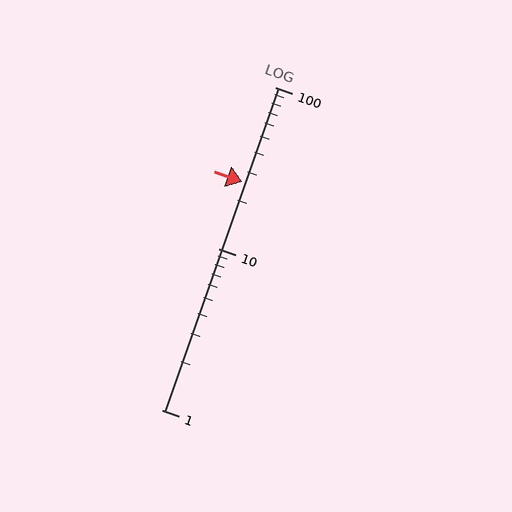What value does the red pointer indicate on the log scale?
The pointer indicates approximately 26.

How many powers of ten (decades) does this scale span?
The scale spans 2 decades, from 1 to 100.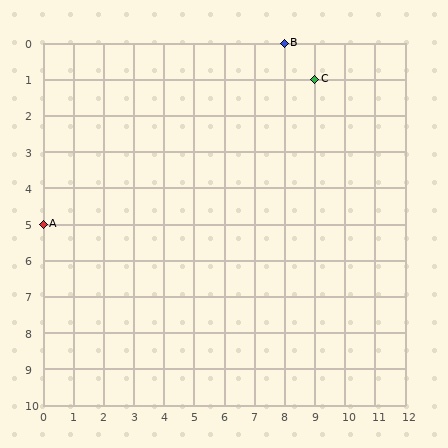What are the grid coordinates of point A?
Point A is at grid coordinates (0, 5).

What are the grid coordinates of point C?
Point C is at grid coordinates (9, 1).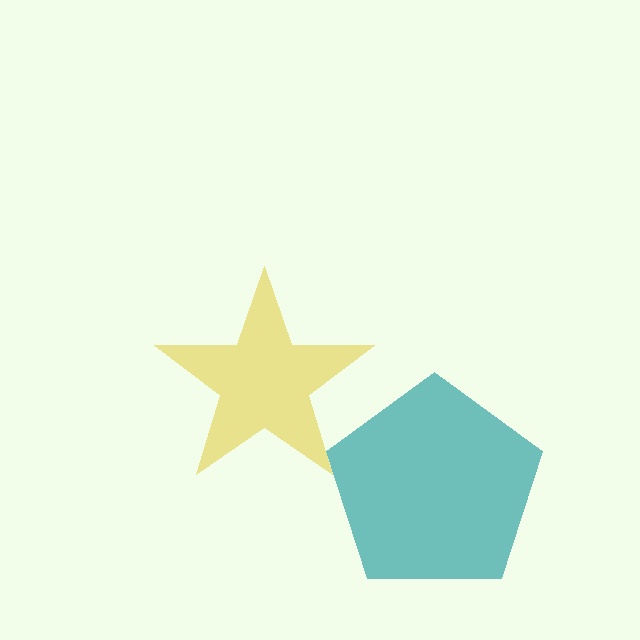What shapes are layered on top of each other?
The layered shapes are: a teal pentagon, a yellow star.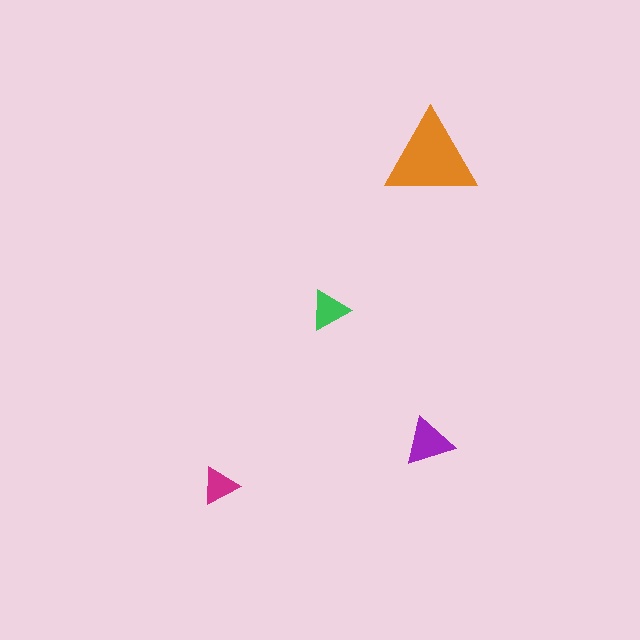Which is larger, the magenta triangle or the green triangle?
The green one.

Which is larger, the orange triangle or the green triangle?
The orange one.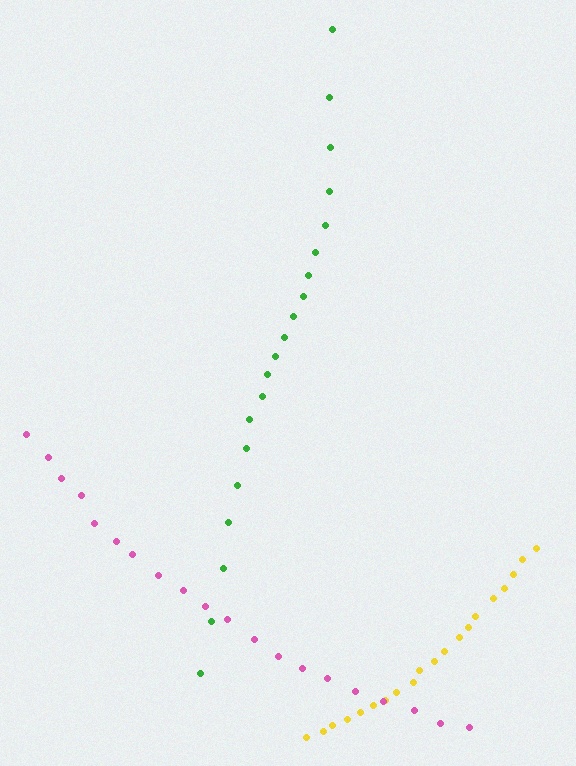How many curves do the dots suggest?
There are 3 distinct paths.